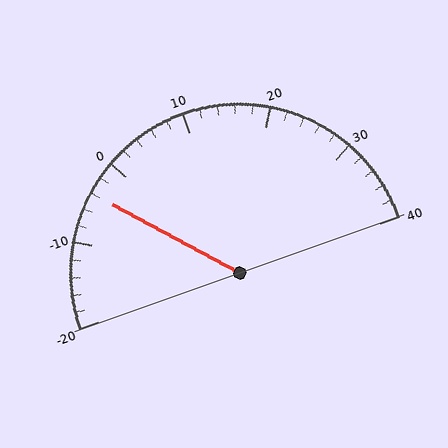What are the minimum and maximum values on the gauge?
The gauge ranges from -20 to 40.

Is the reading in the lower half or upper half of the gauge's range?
The reading is in the lower half of the range (-20 to 40).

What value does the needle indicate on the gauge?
The needle indicates approximately -4.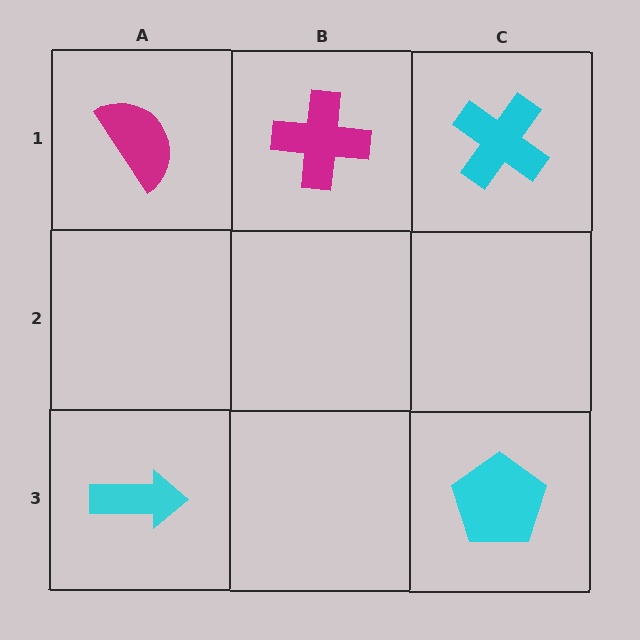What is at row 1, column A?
A magenta semicircle.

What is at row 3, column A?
A cyan arrow.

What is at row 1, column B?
A magenta cross.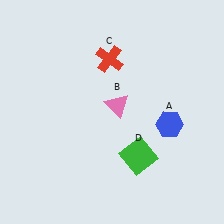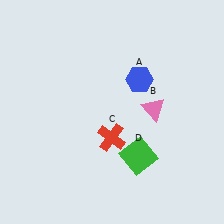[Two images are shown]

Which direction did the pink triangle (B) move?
The pink triangle (B) moved right.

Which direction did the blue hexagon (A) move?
The blue hexagon (A) moved up.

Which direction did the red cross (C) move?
The red cross (C) moved down.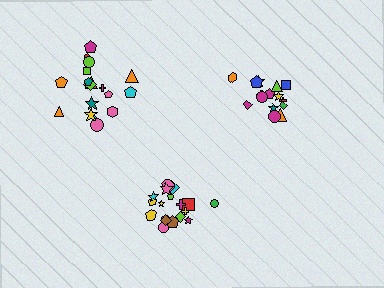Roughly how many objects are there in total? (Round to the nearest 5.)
Roughly 50 objects in total.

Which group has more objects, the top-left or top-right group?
The top-left group.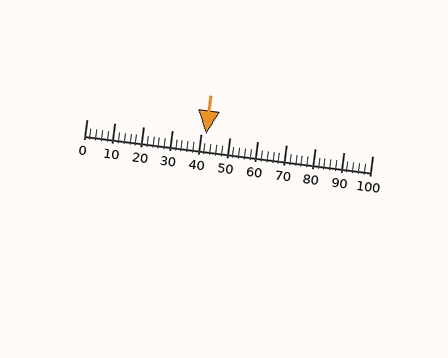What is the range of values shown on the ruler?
The ruler shows values from 0 to 100.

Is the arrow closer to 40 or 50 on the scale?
The arrow is closer to 40.